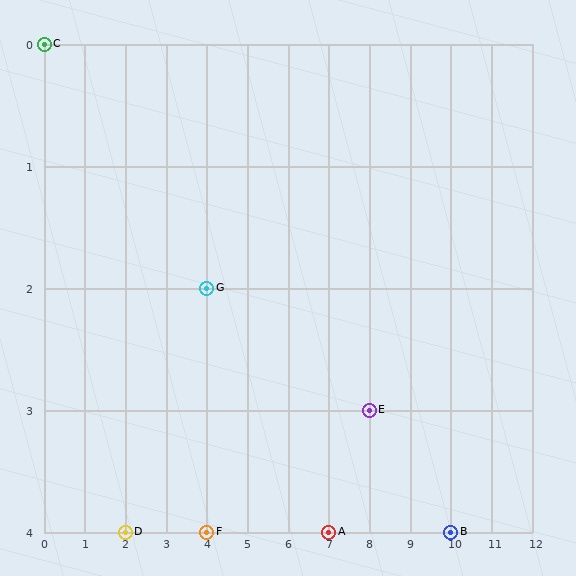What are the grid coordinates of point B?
Point B is at grid coordinates (10, 4).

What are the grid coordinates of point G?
Point G is at grid coordinates (4, 2).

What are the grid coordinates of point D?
Point D is at grid coordinates (2, 4).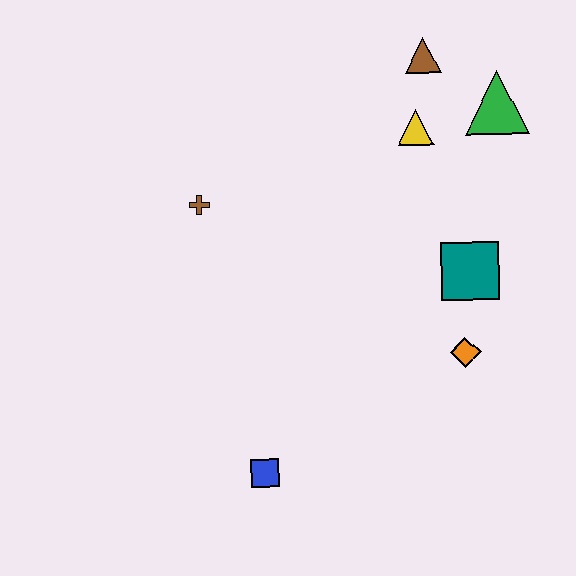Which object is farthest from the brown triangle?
The blue square is farthest from the brown triangle.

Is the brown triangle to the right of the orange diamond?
No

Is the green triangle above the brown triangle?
No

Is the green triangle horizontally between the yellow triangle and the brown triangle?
No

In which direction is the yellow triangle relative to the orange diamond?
The yellow triangle is above the orange diamond.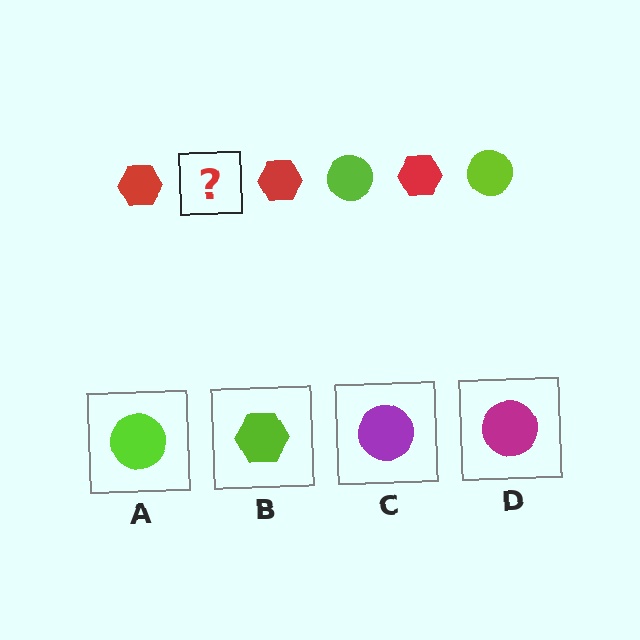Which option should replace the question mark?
Option A.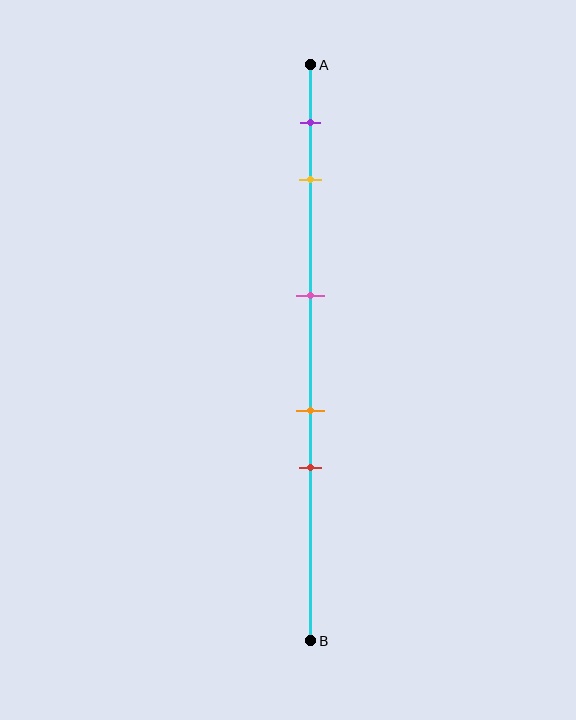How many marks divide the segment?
There are 5 marks dividing the segment.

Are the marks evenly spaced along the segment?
No, the marks are not evenly spaced.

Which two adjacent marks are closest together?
The orange and red marks are the closest adjacent pair.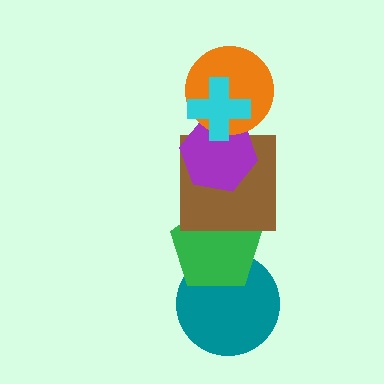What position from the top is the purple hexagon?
The purple hexagon is 3rd from the top.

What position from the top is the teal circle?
The teal circle is 6th from the top.